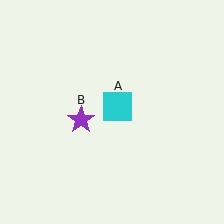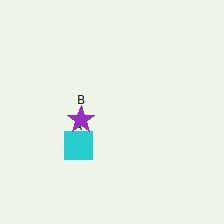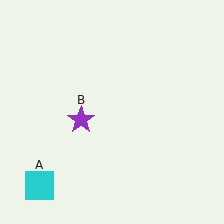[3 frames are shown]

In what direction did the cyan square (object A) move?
The cyan square (object A) moved down and to the left.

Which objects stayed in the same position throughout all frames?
Purple star (object B) remained stationary.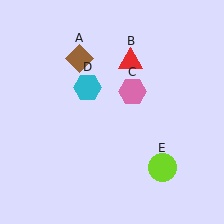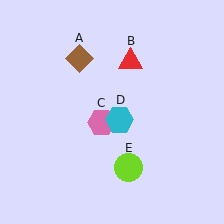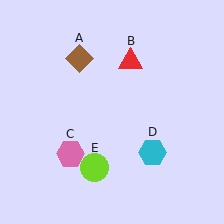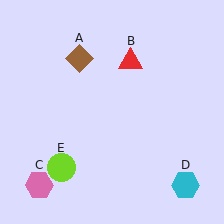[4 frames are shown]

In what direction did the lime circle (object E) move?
The lime circle (object E) moved left.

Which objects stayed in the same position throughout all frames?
Brown diamond (object A) and red triangle (object B) remained stationary.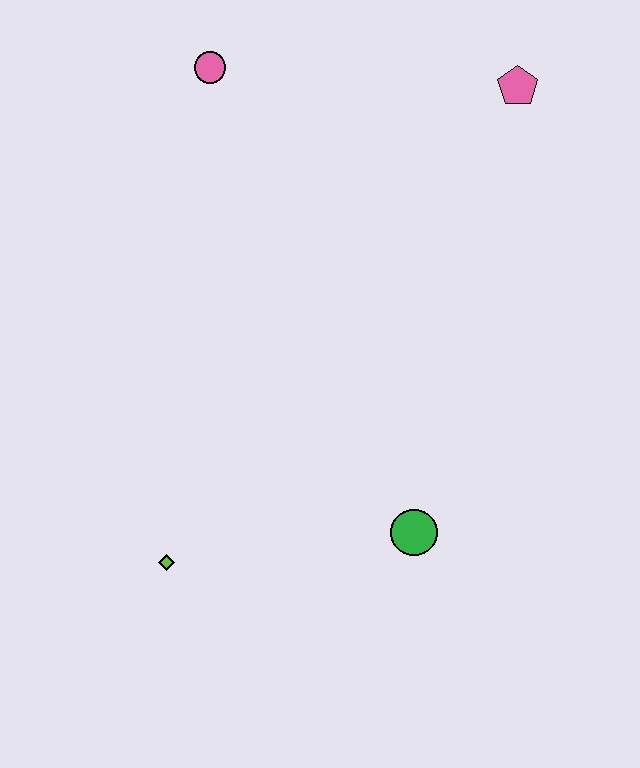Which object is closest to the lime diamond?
The green circle is closest to the lime diamond.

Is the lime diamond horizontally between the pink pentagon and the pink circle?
No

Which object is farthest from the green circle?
The pink circle is farthest from the green circle.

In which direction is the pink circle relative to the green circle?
The pink circle is above the green circle.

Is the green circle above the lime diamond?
Yes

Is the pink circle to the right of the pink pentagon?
No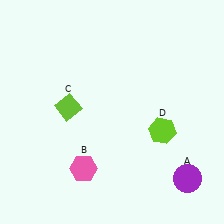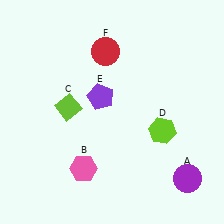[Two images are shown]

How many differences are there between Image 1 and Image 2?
There are 2 differences between the two images.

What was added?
A purple pentagon (E), a red circle (F) were added in Image 2.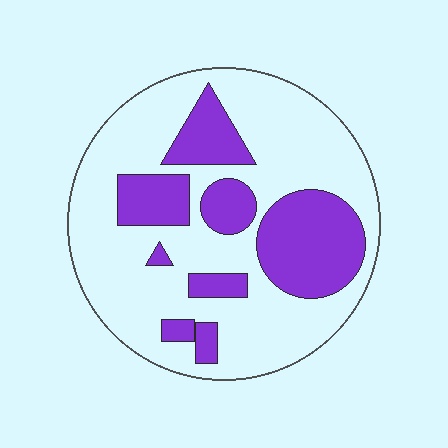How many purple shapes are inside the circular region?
8.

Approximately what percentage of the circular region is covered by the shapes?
Approximately 30%.